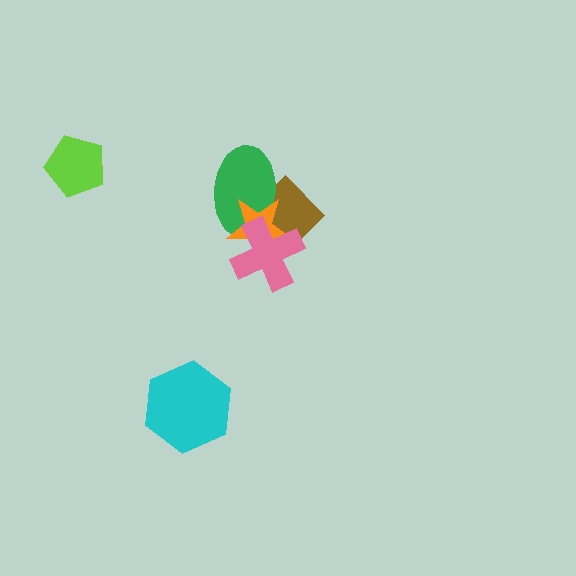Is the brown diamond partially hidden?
Yes, it is partially covered by another shape.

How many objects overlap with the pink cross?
3 objects overlap with the pink cross.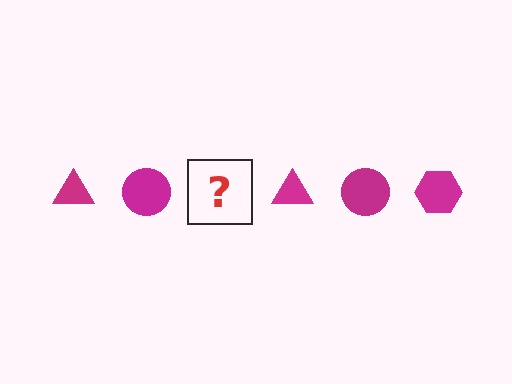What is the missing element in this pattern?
The missing element is a magenta hexagon.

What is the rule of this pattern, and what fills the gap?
The rule is that the pattern cycles through triangle, circle, hexagon shapes in magenta. The gap should be filled with a magenta hexagon.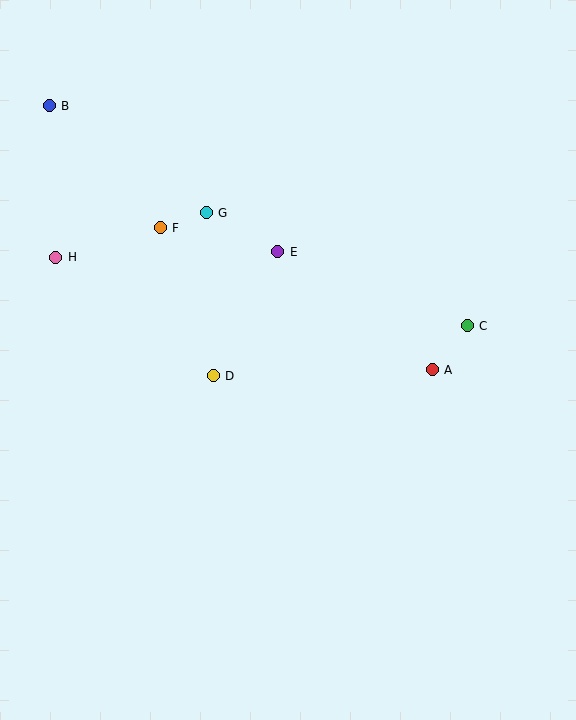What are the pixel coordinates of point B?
Point B is at (49, 106).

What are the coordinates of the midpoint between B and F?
The midpoint between B and F is at (105, 167).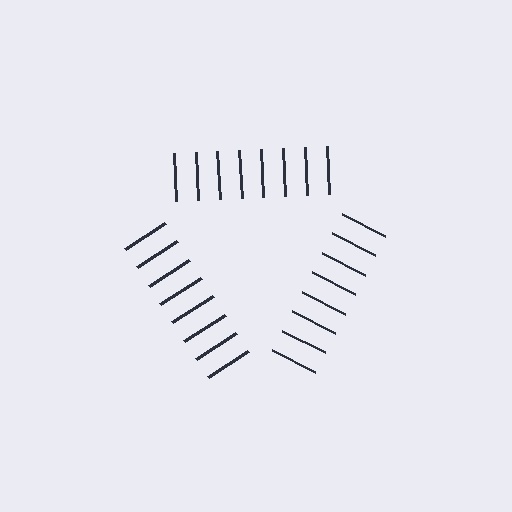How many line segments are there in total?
24 — 8 along each of the 3 edges.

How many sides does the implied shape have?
3 sides — the line-ends trace a triangle.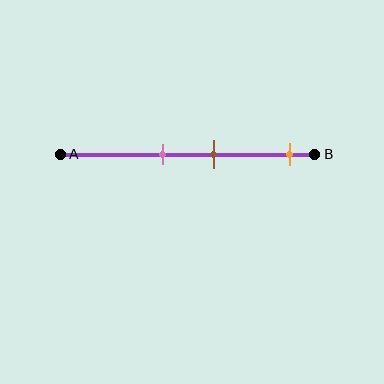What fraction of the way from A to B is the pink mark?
The pink mark is approximately 40% (0.4) of the way from A to B.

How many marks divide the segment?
There are 3 marks dividing the segment.